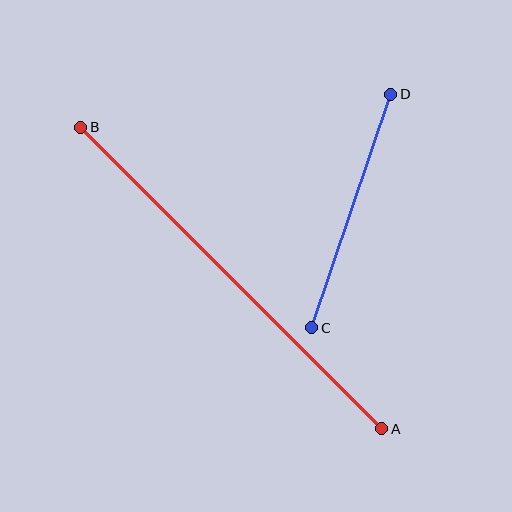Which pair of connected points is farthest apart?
Points A and B are farthest apart.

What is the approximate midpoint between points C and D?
The midpoint is at approximately (351, 211) pixels.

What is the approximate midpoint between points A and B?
The midpoint is at approximately (231, 278) pixels.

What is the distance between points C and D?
The distance is approximately 247 pixels.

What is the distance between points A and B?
The distance is approximately 426 pixels.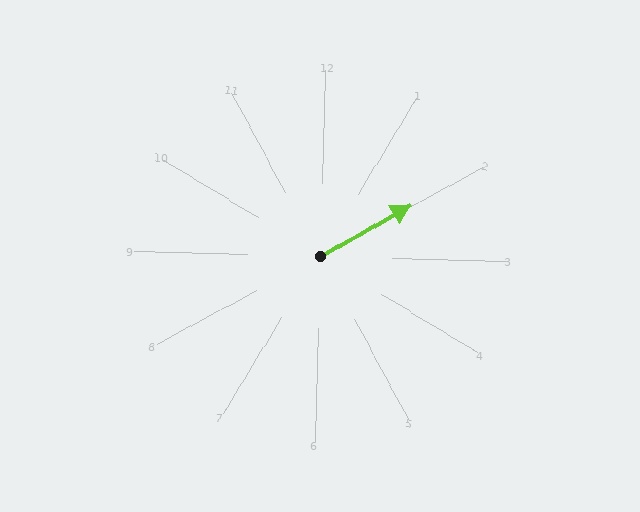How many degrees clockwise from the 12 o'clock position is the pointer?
Approximately 59 degrees.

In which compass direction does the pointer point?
Northeast.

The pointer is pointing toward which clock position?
Roughly 2 o'clock.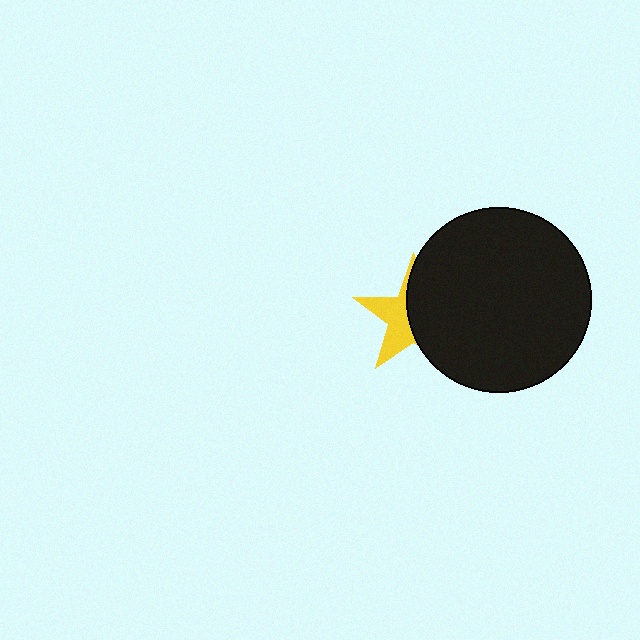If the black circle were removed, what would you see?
You would see the complete yellow star.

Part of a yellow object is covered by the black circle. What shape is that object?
It is a star.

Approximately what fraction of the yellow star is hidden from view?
Roughly 57% of the yellow star is hidden behind the black circle.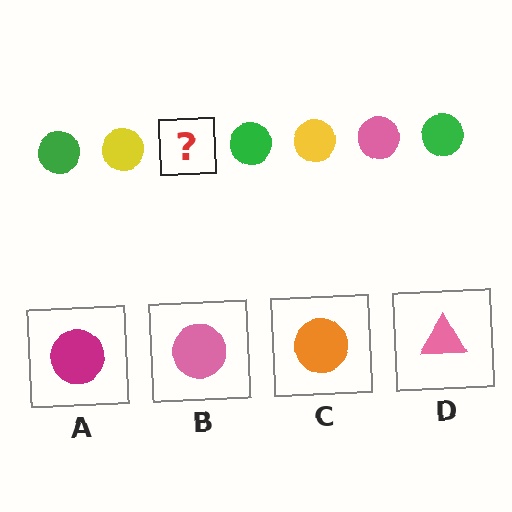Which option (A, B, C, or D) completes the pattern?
B.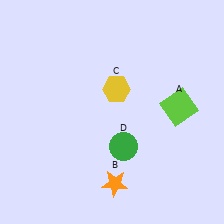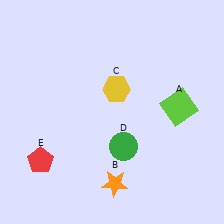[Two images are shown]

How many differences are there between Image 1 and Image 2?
There is 1 difference between the two images.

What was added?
A red pentagon (E) was added in Image 2.